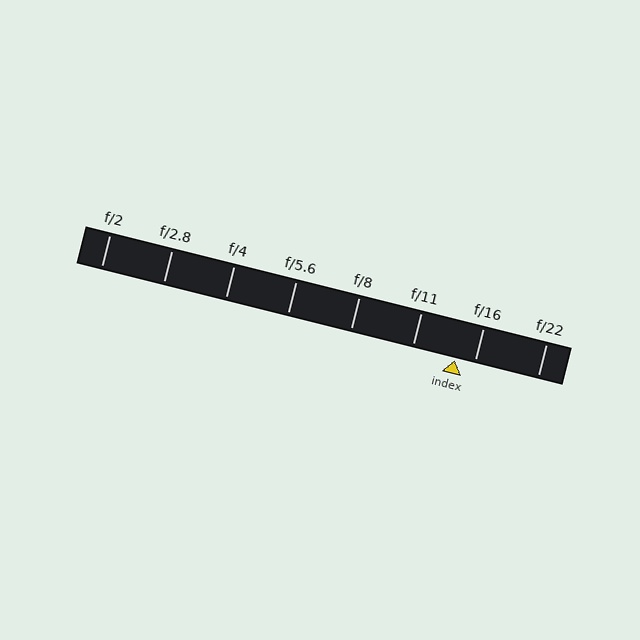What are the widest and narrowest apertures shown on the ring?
The widest aperture shown is f/2 and the narrowest is f/22.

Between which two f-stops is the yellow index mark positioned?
The index mark is between f/11 and f/16.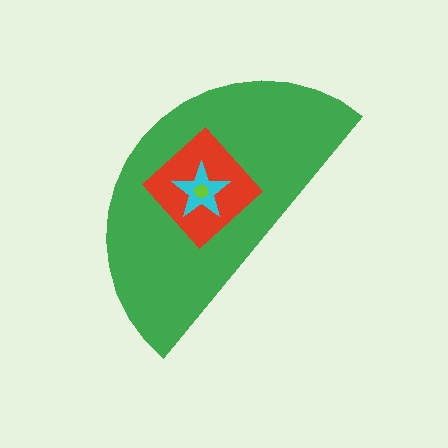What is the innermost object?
The lime hexagon.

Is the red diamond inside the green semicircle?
Yes.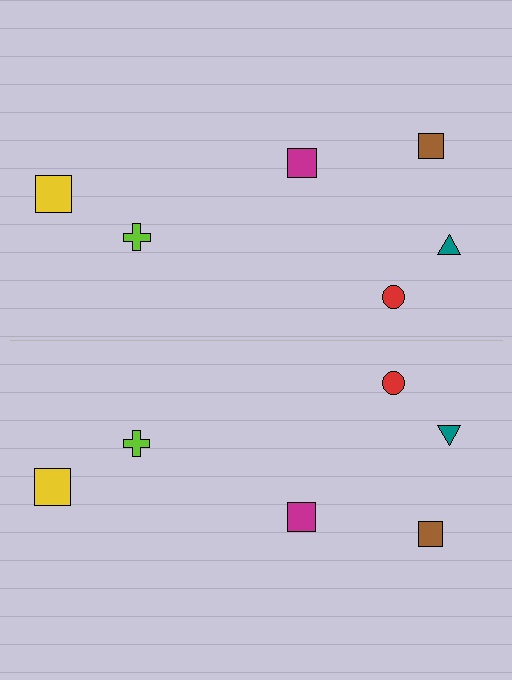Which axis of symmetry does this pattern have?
The pattern has a horizontal axis of symmetry running through the center of the image.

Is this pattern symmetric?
Yes, this pattern has bilateral (reflection) symmetry.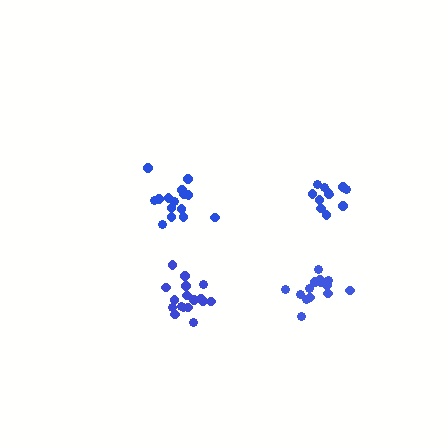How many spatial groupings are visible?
There are 4 spatial groupings.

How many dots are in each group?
Group 1: 11 dots, Group 2: 17 dots, Group 3: 15 dots, Group 4: 15 dots (58 total).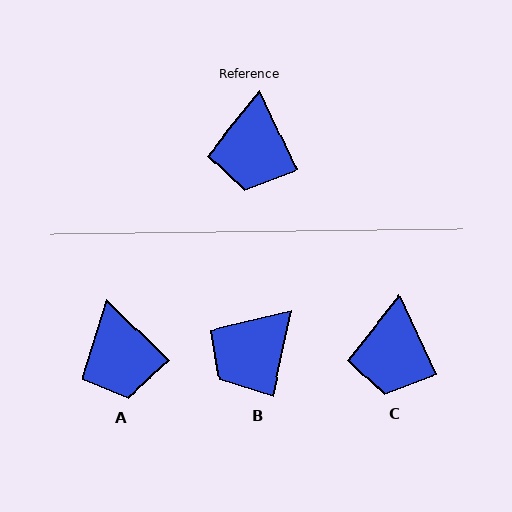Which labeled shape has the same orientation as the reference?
C.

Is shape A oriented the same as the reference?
No, it is off by about 21 degrees.